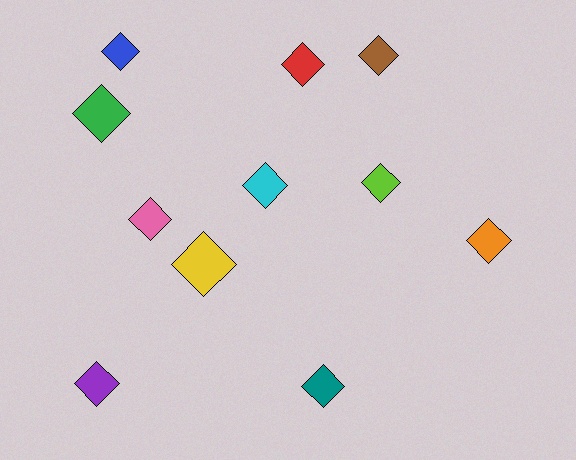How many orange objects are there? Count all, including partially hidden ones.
There is 1 orange object.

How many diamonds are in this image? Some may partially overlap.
There are 11 diamonds.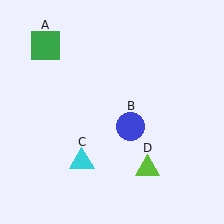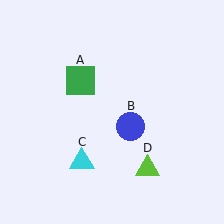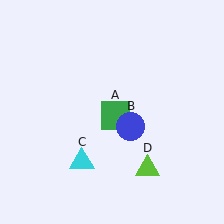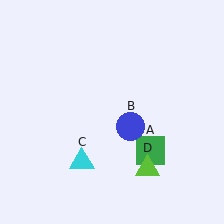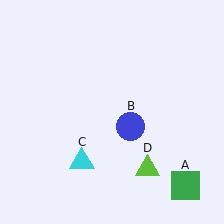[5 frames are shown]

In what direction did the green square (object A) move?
The green square (object A) moved down and to the right.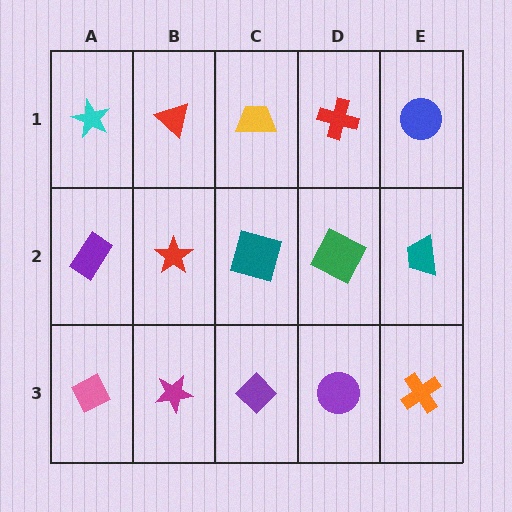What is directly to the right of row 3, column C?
A purple circle.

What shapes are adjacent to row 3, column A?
A purple rectangle (row 2, column A), a magenta star (row 3, column B).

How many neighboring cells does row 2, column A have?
3.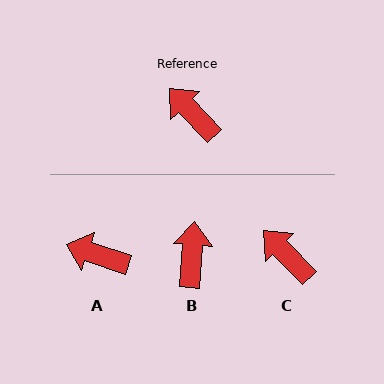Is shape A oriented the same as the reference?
No, it is off by about 28 degrees.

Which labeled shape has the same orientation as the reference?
C.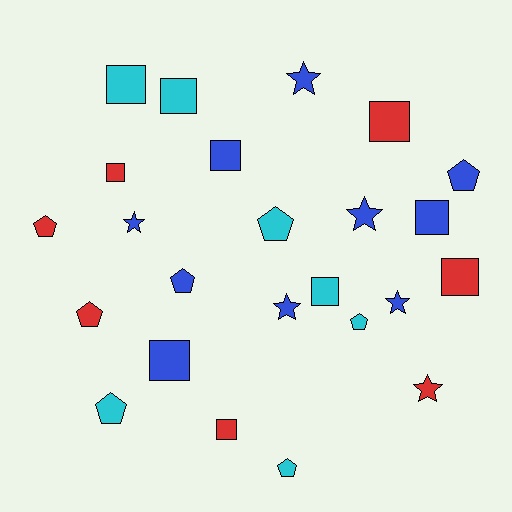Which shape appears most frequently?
Square, with 10 objects.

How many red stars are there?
There is 1 red star.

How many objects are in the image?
There are 24 objects.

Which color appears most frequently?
Blue, with 10 objects.